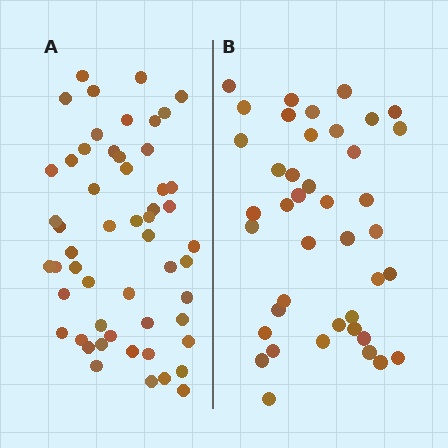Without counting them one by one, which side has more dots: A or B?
Region A (the left region) has more dots.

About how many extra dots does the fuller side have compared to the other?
Region A has approximately 15 more dots than region B.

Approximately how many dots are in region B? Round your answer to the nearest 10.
About 40 dots. (The exact count is 41, which rounds to 40.)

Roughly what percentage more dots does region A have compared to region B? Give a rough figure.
About 30% more.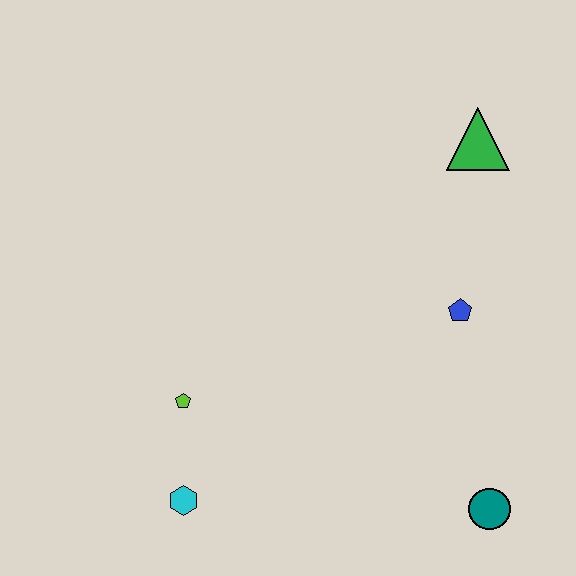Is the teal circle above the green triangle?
No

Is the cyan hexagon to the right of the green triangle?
No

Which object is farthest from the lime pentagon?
The green triangle is farthest from the lime pentagon.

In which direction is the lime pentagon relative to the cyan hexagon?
The lime pentagon is above the cyan hexagon.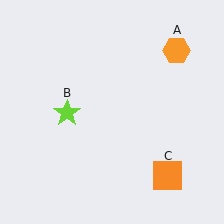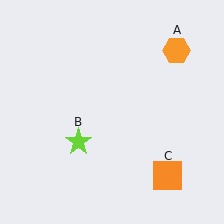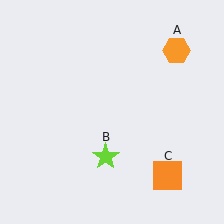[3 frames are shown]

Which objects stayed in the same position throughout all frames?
Orange hexagon (object A) and orange square (object C) remained stationary.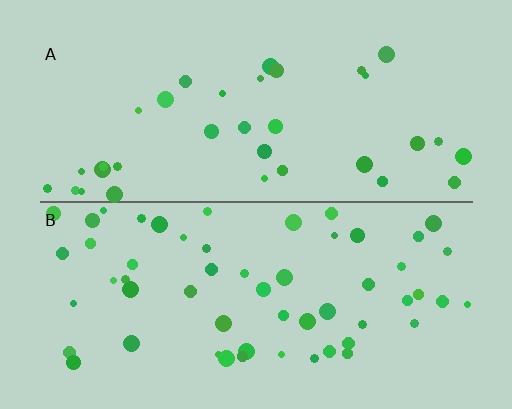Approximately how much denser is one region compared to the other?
Approximately 1.6× — region B over region A.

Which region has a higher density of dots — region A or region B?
B (the bottom).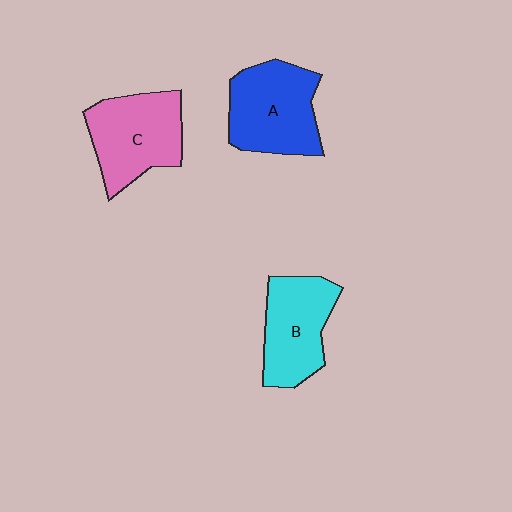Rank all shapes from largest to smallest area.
From largest to smallest: A (blue), C (pink), B (cyan).